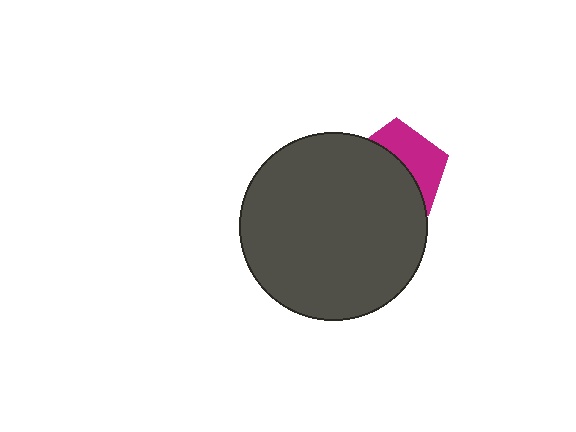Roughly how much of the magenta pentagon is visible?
A small part of it is visible (roughly 41%).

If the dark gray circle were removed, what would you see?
You would see the complete magenta pentagon.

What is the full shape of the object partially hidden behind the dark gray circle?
The partially hidden object is a magenta pentagon.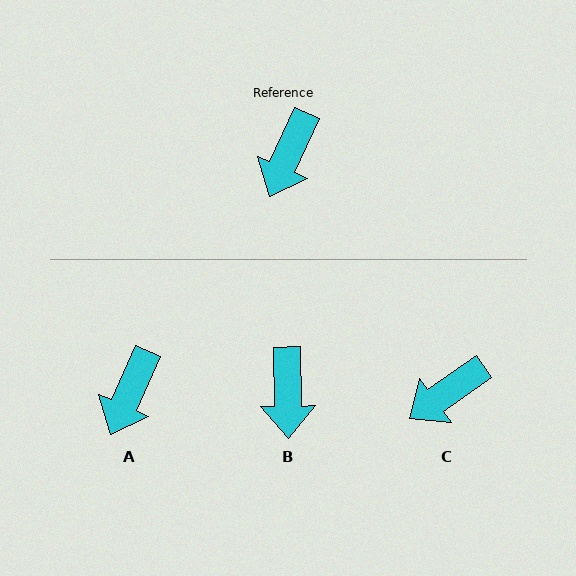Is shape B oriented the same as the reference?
No, it is off by about 25 degrees.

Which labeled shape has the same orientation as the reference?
A.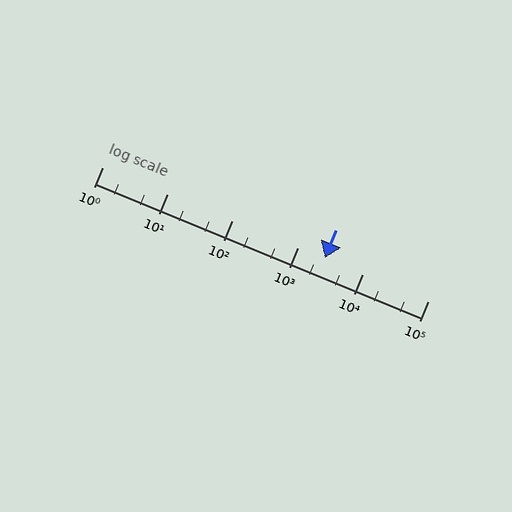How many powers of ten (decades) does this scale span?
The scale spans 5 decades, from 1 to 100000.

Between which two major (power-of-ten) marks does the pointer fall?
The pointer is between 1000 and 10000.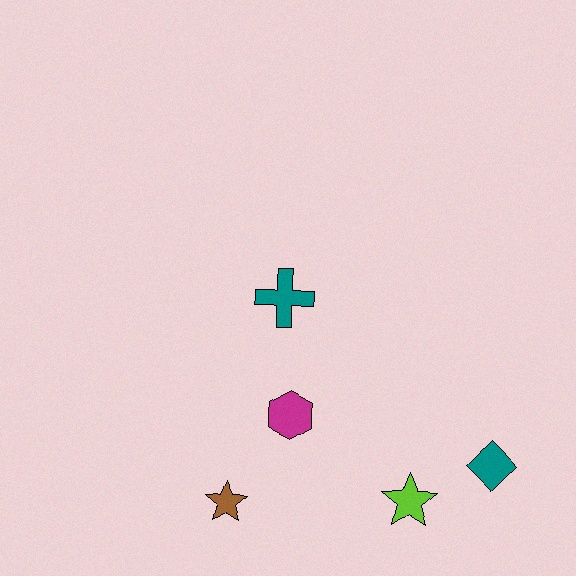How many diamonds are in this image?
There is 1 diamond.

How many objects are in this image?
There are 5 objects.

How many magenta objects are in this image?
There is 1 magenta object.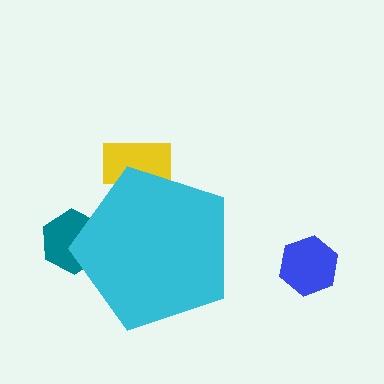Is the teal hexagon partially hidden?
Yes, the teal hexagon is partially hidden behind the cyan pentagon.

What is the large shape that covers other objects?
A cyan pentagon.